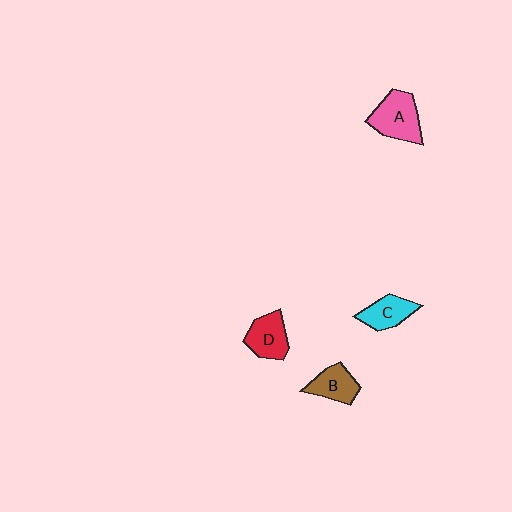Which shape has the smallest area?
Shape B (brown).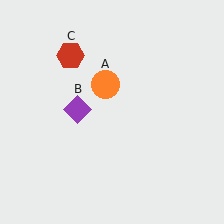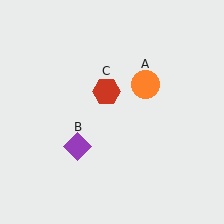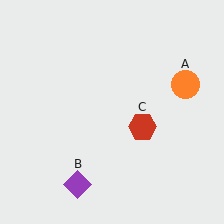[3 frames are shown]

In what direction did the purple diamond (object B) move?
The purple diamond (object B) moved down.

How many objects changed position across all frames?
3 objects changed position: orange circle (object A), purple diamond (object B), red hexagon (object C).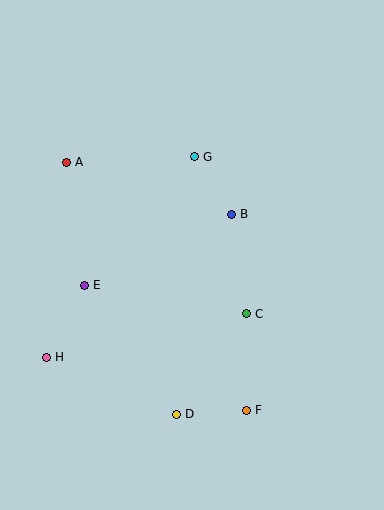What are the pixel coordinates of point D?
Point D is at (176, 414).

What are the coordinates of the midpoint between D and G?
The midpoint between D and G is at (185, 286).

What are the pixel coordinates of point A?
Point A is at (66, 162).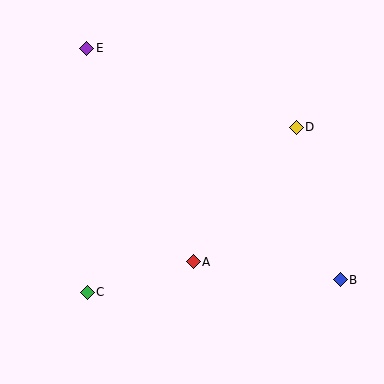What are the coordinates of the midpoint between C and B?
The midpoint between C and B is at (214, 286).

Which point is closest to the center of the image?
Point A at (193, 262) is closest to the center.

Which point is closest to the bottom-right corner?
Point B is closest to the bottom-right corner.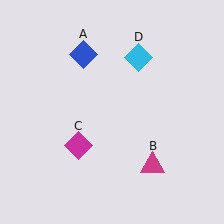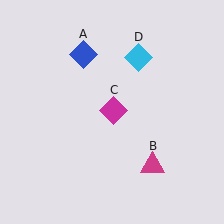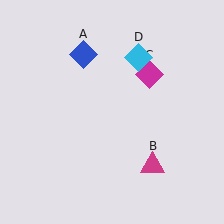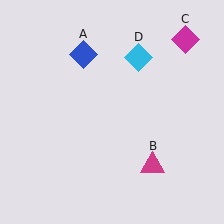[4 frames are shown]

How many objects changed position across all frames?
1 object changed position: magenta diamond (object C).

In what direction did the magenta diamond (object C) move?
The magenta diamond (object C) moved up and to the right.